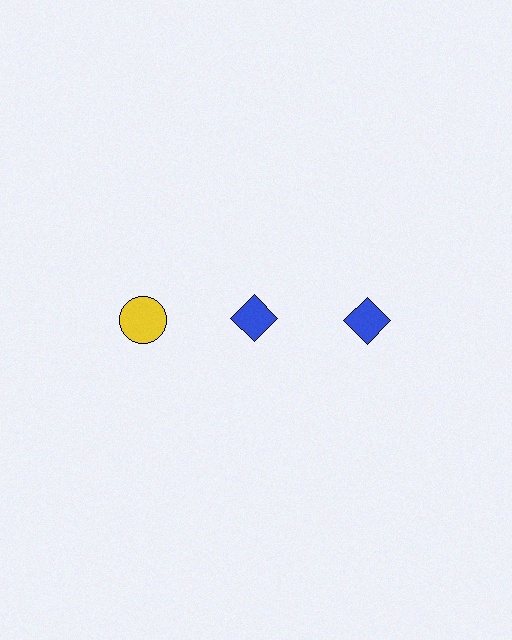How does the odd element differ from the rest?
It differs in both color (yellow instead of blue) and shape (circle instead of diamond).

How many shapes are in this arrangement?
There are 3 shapes arranged in a grid pattern.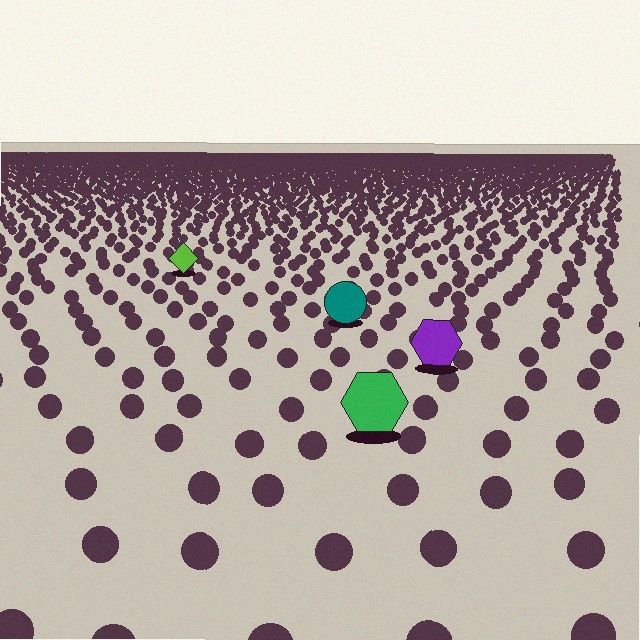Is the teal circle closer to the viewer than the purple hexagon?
No. The purple hexagon is closer — you can tell from the texture gradient: the ground texture is coarser near it.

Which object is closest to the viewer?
The green hexagon is closest. The texture marks near it are larger and more spread out.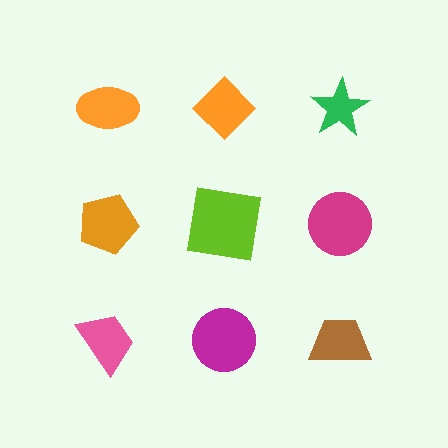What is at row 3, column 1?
A pink trapezoid.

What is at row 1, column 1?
An orange ellipse.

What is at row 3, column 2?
A magenta circle.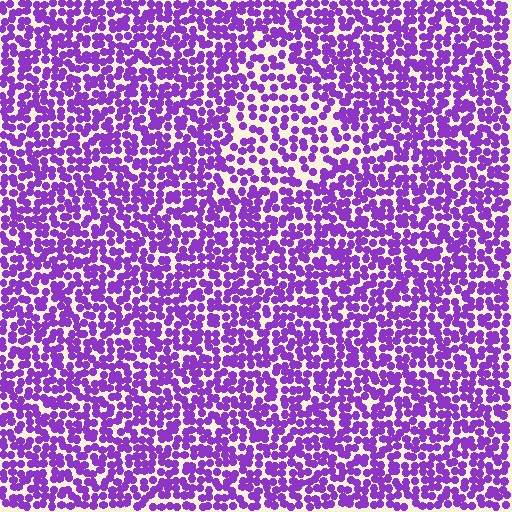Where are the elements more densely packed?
The elements are more densely packed outside the triangle boundary.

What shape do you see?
I see a triangle.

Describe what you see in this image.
The image contains small purple elements arranged at two different densities. A triangle-shaped region is visible where the elements are less densely packed than the surrounding area.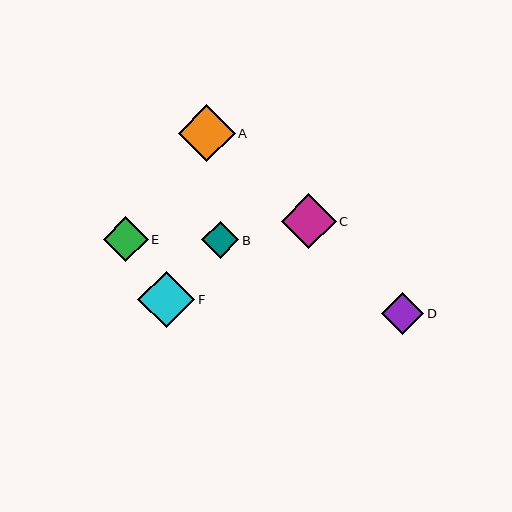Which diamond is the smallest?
Diamond B is the smallest with a size of approximately 37 pixels.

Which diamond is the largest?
Diamond F is the largest with a size of approximately 57 pixels.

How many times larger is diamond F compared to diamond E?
Diamond F is approximately 1.3 times the size of diamond E.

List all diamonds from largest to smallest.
From largest to smallest: F, A, C, E, D, B.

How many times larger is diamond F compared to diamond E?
Diamond F is approximately 1.3 times the size of diamond E.